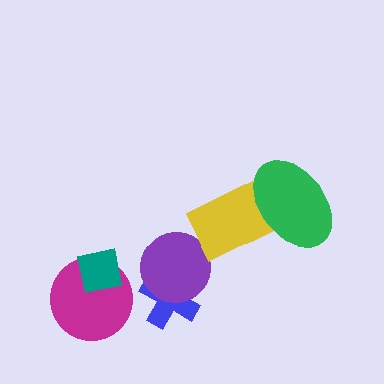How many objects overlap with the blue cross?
1 object overlaps with the blue cross.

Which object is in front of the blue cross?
The purple circle is in front of the blue cross.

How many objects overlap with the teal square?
1 object overlaps with the teal square.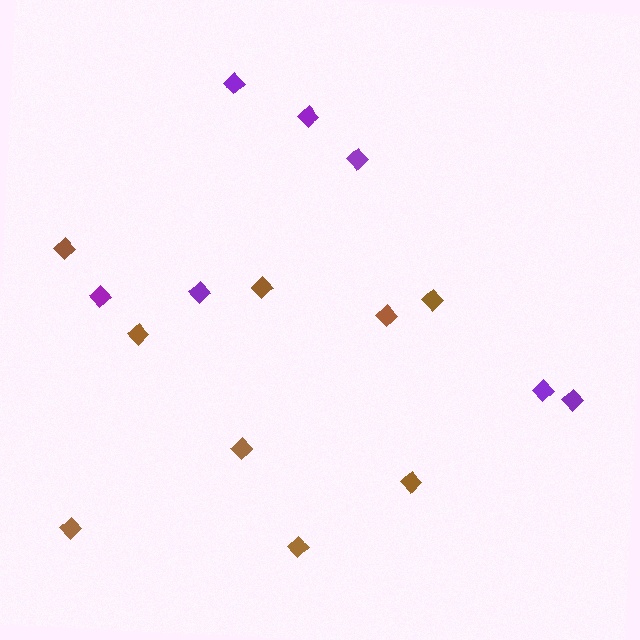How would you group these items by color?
There are 2 groups: one group of purple diamonds (7) and one group of brown diamonds (9).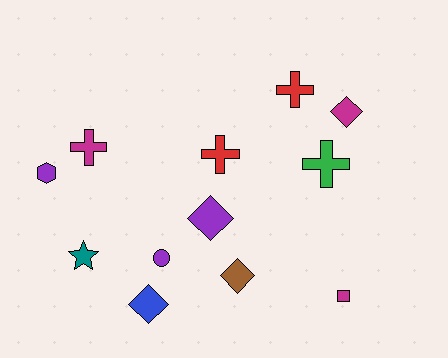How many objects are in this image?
There are 12 objects.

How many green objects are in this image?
There is 1 green object.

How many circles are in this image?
There is 1 circle.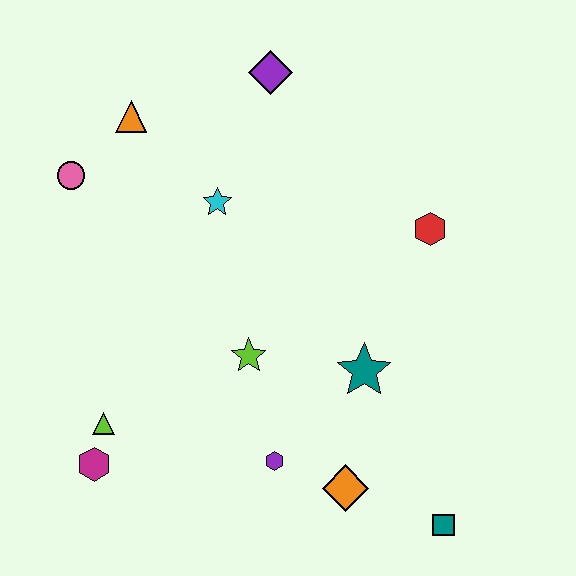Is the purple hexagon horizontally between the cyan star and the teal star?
Yes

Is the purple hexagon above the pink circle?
No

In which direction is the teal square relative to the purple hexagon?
The teal square is to the right of the purple hexagon.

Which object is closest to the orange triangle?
The pink circle is closest to the orange triangle.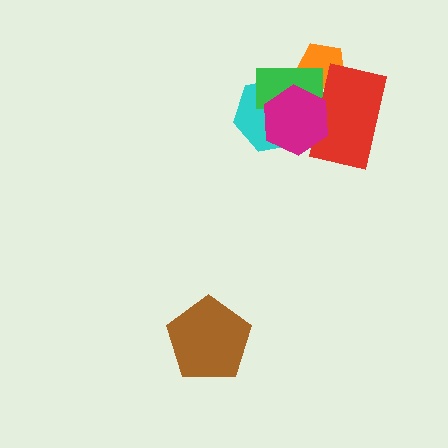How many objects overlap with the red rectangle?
4 objects overlap with the red rectangle.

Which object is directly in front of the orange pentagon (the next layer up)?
The green rectangle is directly in front of the orange pentagon.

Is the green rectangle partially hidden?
Yes, it is partially covered by another shape.